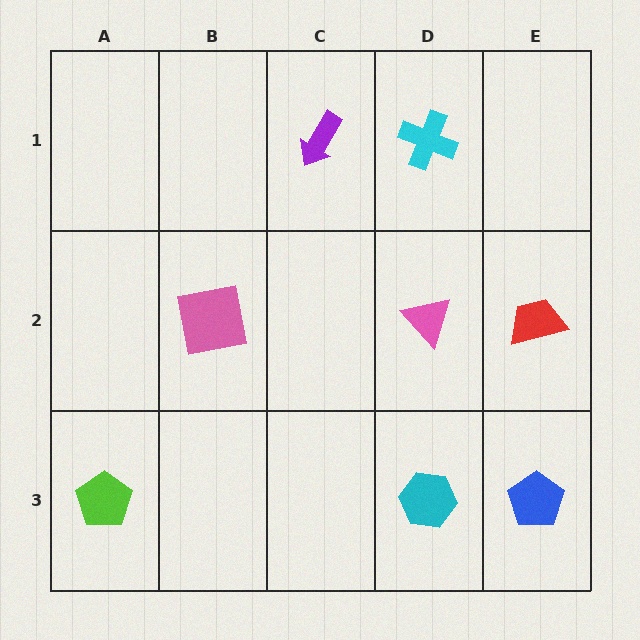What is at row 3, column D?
A cyan hexagon.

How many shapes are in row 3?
3 shapes.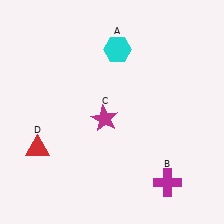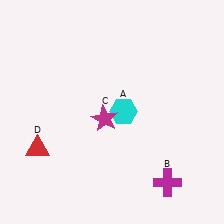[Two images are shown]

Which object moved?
The cyan hexagon (A) moved down.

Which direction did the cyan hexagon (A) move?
The cyan hexagon (A) moved down.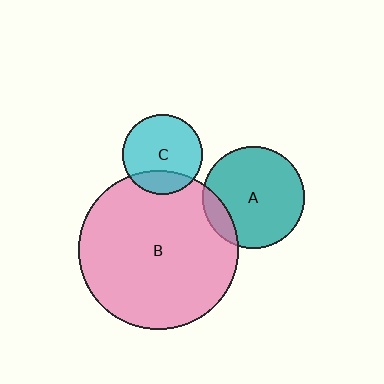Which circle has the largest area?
Circle B (pink).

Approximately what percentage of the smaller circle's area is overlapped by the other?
Approximately 15%.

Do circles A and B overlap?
Yes.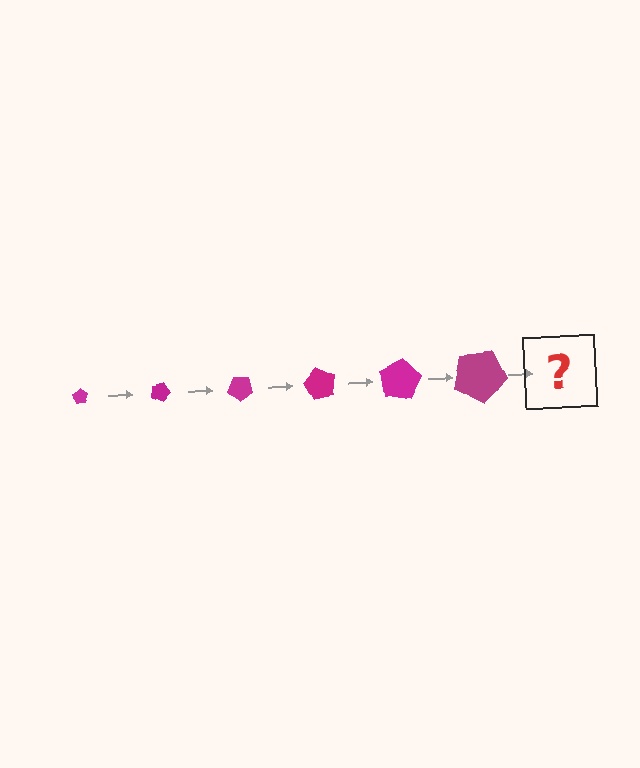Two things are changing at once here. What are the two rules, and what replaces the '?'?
The two rules are that the pentagon grows larger each step and it rotates 20 degrees each step. The '?' should be a pentagon, larger than the previous one and rotated 120 degrees from the start.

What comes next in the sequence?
The next element should be a pentagon, larger than the previous one and rotated 120 degrees from the start.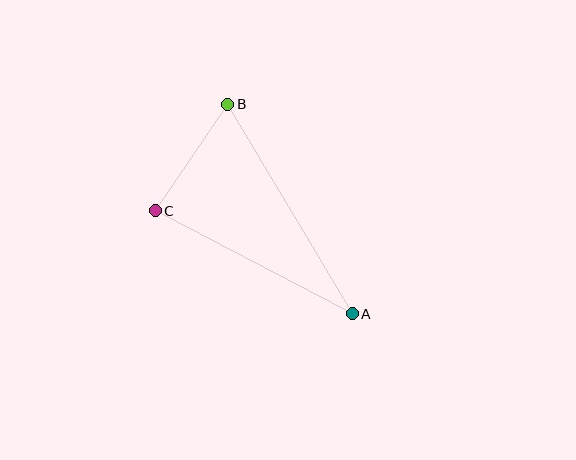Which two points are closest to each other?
Points B and C are closest to each other.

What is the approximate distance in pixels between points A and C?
The distance between A and C is approximately 223 pixels.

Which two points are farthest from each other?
Points A and B are farthest from each other.